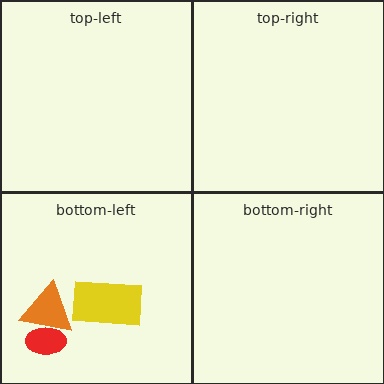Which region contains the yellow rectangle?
The bottom-left region.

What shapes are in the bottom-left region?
The yellow rectangle, the red ellipse, the orange triangle.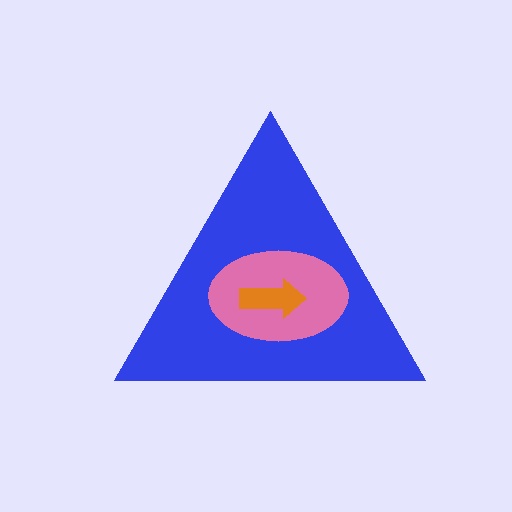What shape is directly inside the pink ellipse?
The orange arrow.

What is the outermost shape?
The blue triangle.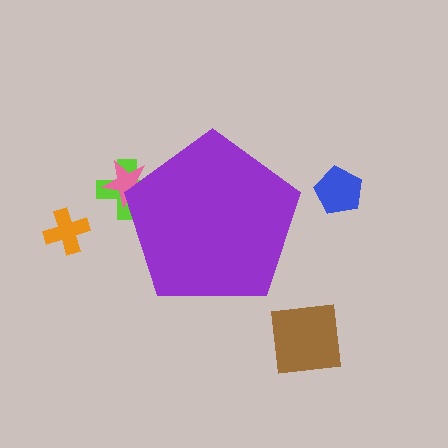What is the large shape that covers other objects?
A purple pentagon.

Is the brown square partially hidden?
No, the brown square is fully visible.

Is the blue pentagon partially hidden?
No, the blue pentagon is fully visible.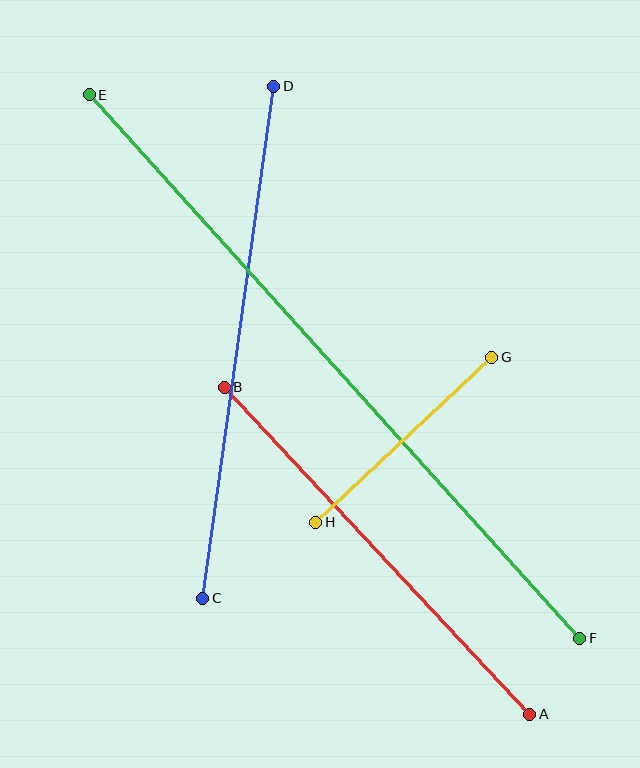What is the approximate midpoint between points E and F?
The midpoint is at approximately (335, 367) pixels.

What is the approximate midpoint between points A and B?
The midpoint is at approximately (377, 551) pixels.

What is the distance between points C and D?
The distance is approximately 517 pixels.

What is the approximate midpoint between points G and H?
The midpoint is at approximately (404, 440) pixels.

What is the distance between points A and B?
The distance is approximately 447 pixels.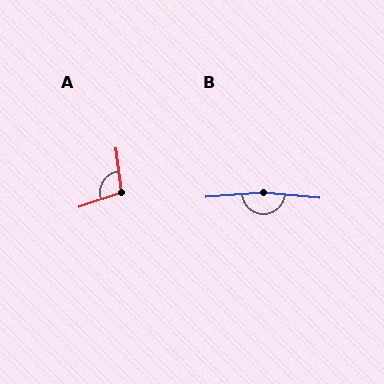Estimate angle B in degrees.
Approximately 170 degrees.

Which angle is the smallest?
A, at approximately 101 degrees.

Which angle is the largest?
B, at approximately 170 degrees.